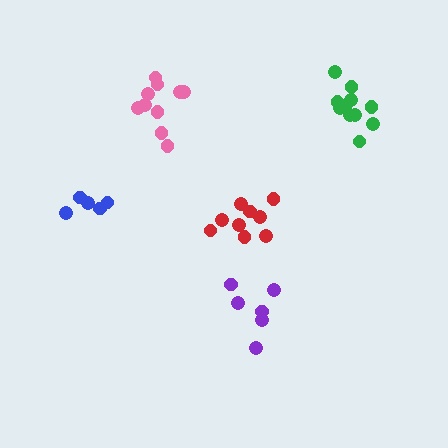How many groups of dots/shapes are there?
There are 5 groups.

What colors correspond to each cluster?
The clusters are colored: purple, blue, green, pink, red.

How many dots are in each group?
Group 1: 6 dots, Group 2: 5 dots, Group 3: 11 dots, Group 4: 10 dots, Group 5: 9 dots (41 total).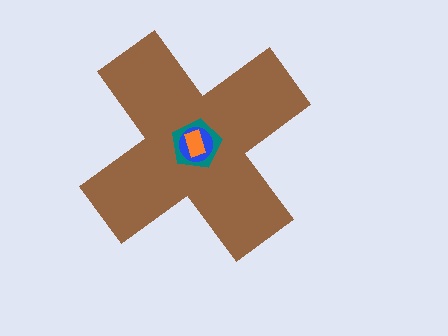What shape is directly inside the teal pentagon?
The blue circle.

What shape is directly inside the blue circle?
The orange rectangle.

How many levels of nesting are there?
4.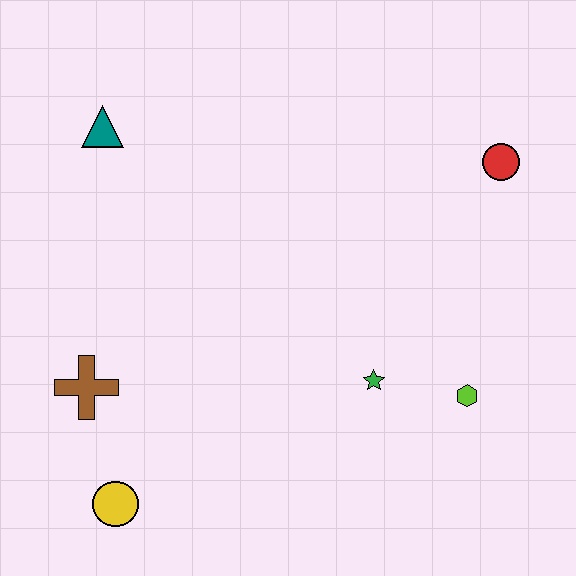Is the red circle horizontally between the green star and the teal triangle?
No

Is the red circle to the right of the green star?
Yes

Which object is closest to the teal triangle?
The brown cross is closest to the teal triangle.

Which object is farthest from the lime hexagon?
The teal triangle is farthest from the lime hexagon.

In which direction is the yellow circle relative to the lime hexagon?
The yellow circle is to the left of the lime hexagon.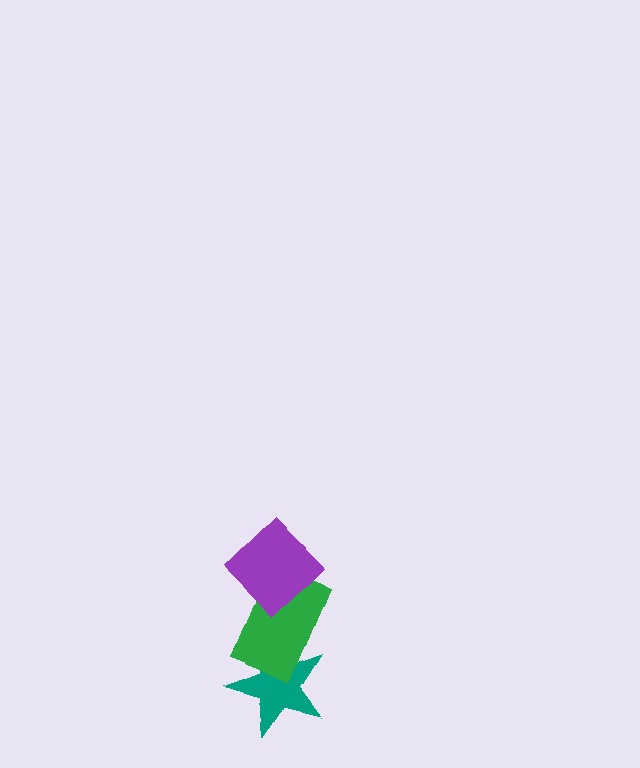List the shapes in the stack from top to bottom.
From top to bottom: the purple diamond, the green rectangle, the teal star.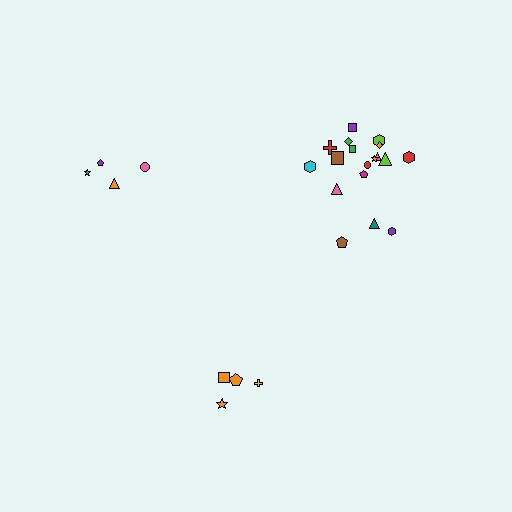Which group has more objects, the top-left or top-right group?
The top-right group.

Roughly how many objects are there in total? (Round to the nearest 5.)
Roughly 25 objects in total.